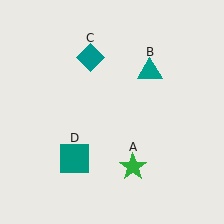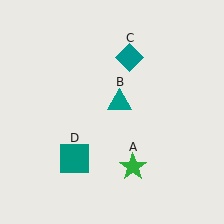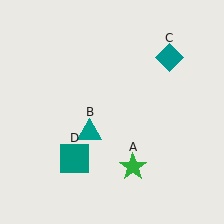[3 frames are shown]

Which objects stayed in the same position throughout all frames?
Green star (object A) and teal square (object D) remained stationary.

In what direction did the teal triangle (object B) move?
The teal triangle (object B) moved down and to the left.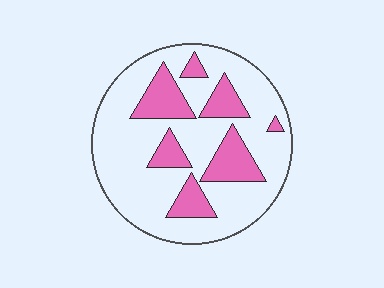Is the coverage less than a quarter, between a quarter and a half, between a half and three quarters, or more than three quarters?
Between a quarter and a half.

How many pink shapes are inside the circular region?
7.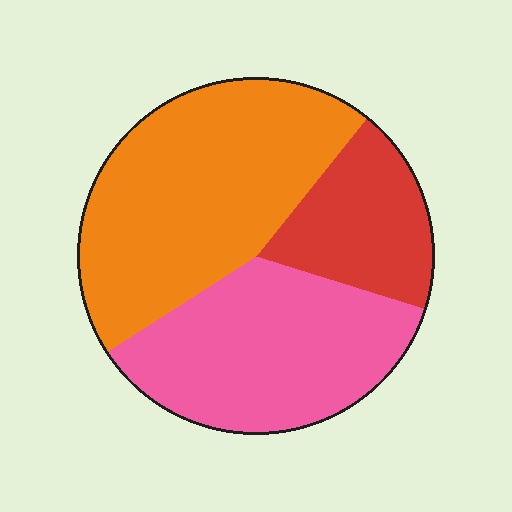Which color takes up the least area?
Red, at roughly 20%.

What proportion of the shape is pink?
Pink covers around 35% of the shape.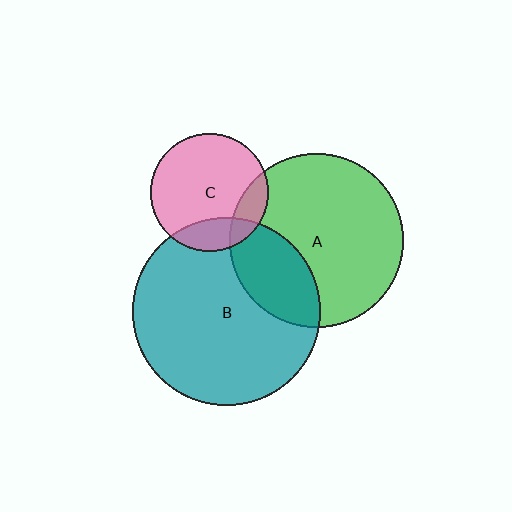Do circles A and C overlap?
Yes.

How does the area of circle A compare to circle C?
Approximately 2.2 times.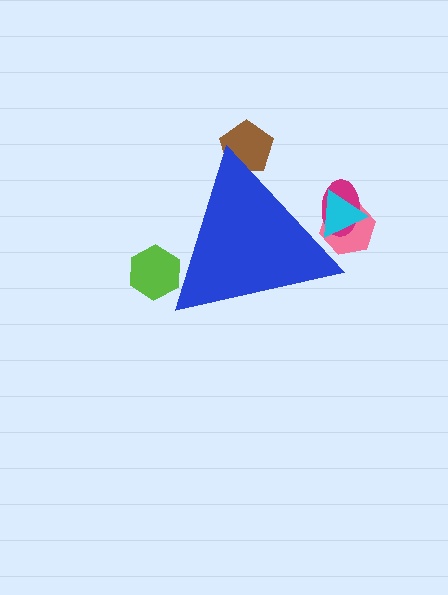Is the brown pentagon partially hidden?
Yes, the brown pentagon is partially hidden behind the blue triangle.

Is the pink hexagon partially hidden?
Yes, the pink hexagon is partially hidden behind the blue triangle.